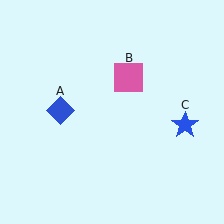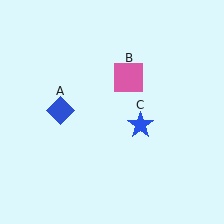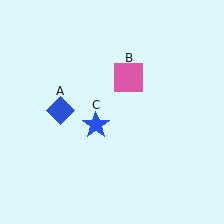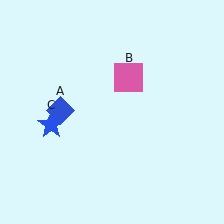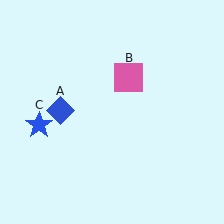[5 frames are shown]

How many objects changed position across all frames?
1 object changed position: blue star (object C).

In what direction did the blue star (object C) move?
The blue star (object C) moved left.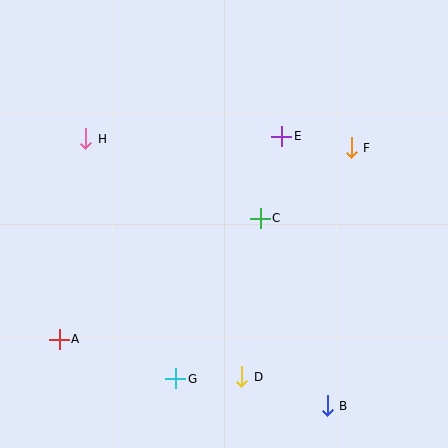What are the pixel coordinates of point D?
Point D is at (242, 377).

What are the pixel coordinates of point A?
Point A is at (59, 339).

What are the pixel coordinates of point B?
Point B is at (327, 406).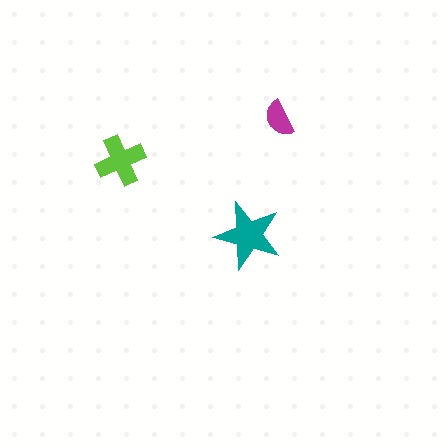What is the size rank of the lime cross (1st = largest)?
2nd.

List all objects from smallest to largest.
The magenta semicircle, the lime cross, the teal star.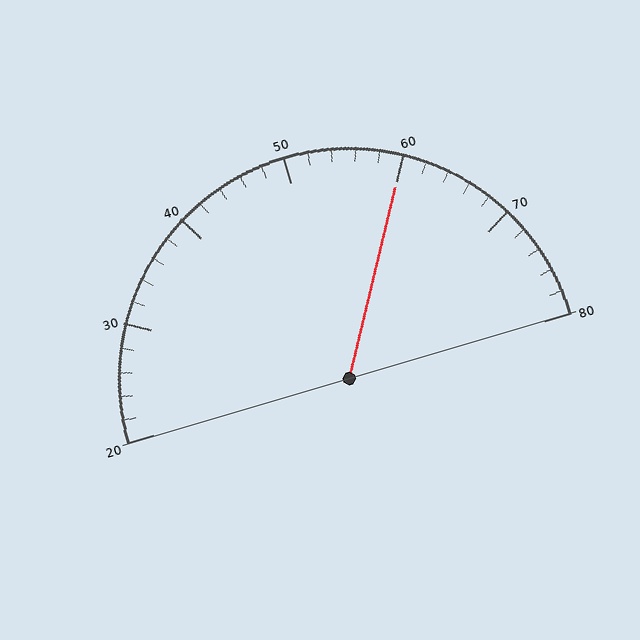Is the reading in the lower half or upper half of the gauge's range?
The reading is in the upper half of the range (20 to 80).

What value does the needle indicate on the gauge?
The needle indicates approximately 60.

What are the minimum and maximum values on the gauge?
The gauge ranges from 20 to 80.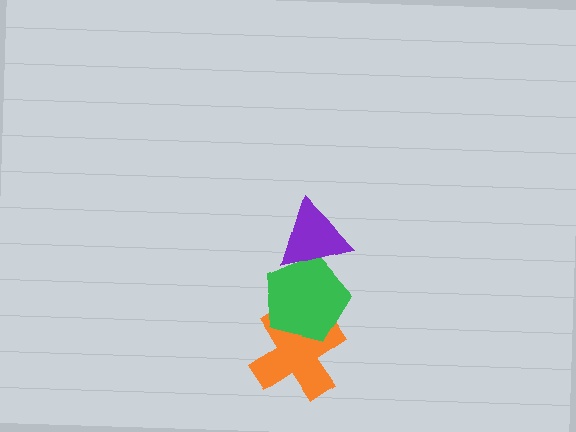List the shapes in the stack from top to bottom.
From top to bottom: the purple triangle, the green pentagon, the orange cross.